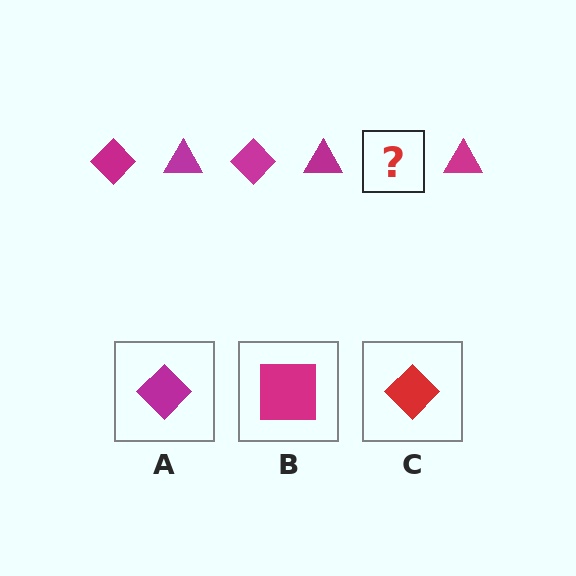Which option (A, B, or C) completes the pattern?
A.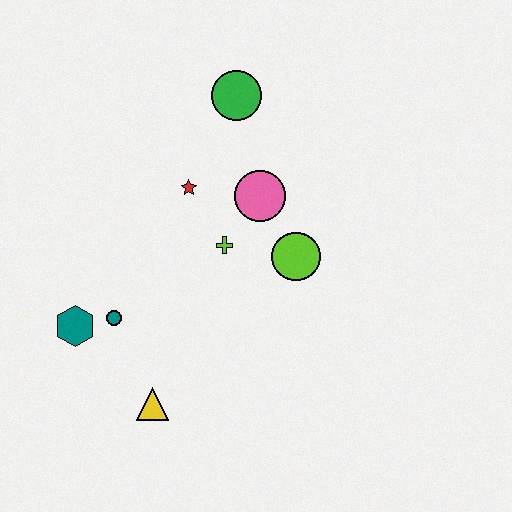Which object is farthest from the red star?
The yellow triangle is farthest from the red star.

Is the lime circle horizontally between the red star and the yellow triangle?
No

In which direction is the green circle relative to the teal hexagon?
The green circle is above the teal hexagon.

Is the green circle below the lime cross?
No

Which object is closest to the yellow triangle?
The teal circle is closest to the yellow triangle.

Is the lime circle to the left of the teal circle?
No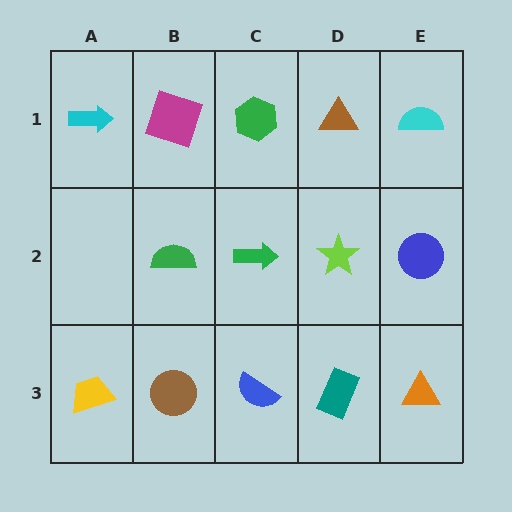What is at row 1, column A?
A cyan arrow.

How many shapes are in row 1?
5 shapes.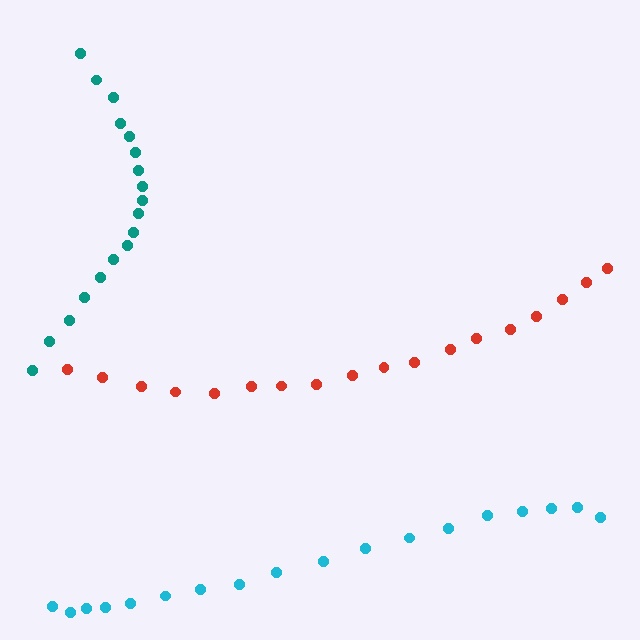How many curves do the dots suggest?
There are 3 distinct paths.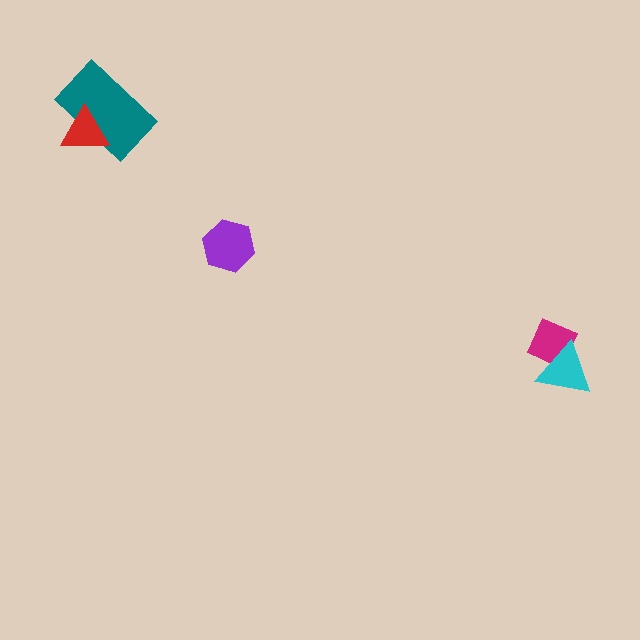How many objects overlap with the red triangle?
1 object overlaps with the red triangle.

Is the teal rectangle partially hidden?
Yes, it is partially covered by another shape.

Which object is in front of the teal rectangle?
The red triangle is in front of the teal rectangle.